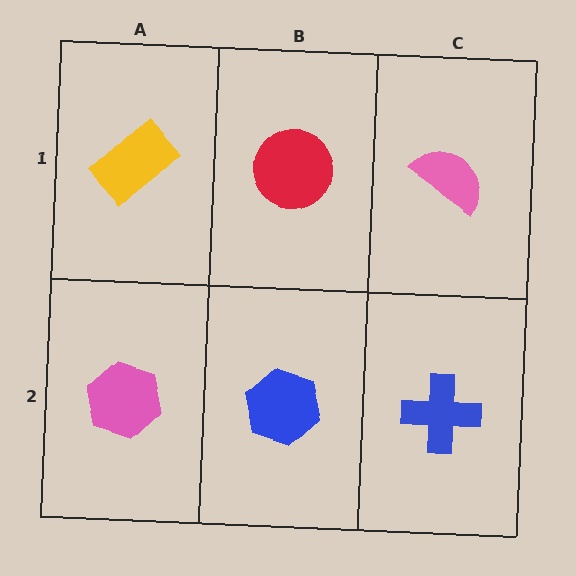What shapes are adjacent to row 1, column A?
A pink hexagon (row 2, column A), a red circle (row 1, column B).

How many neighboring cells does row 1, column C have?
2.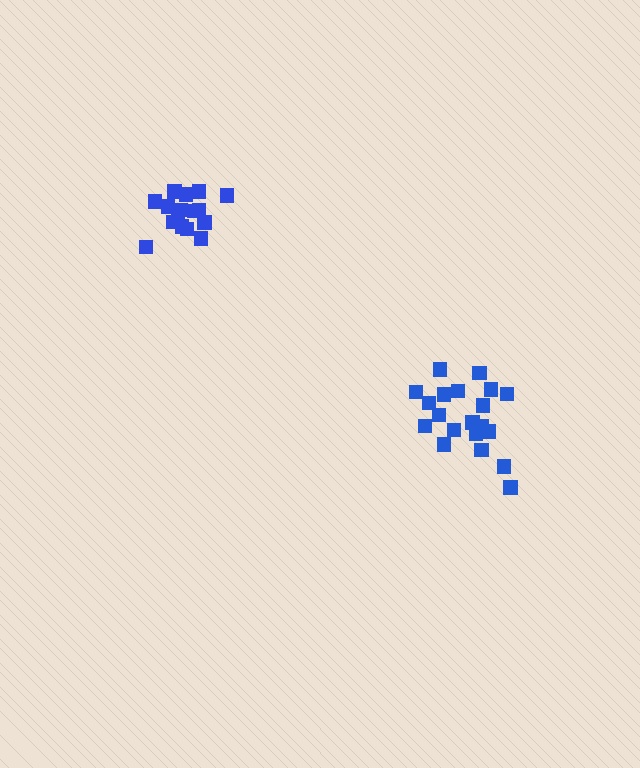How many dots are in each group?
Group 1: 20 dots, Group 2: 17 dots (37 total).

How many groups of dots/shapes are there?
There are 2 groups.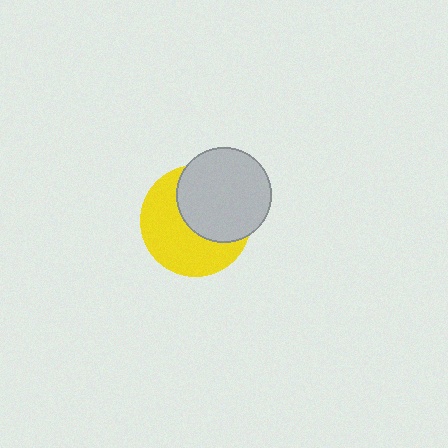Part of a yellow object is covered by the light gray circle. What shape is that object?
It is a circle.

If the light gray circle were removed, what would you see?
You would see the complete yellow circle.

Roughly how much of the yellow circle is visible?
About half of it is visible (roughly 54%).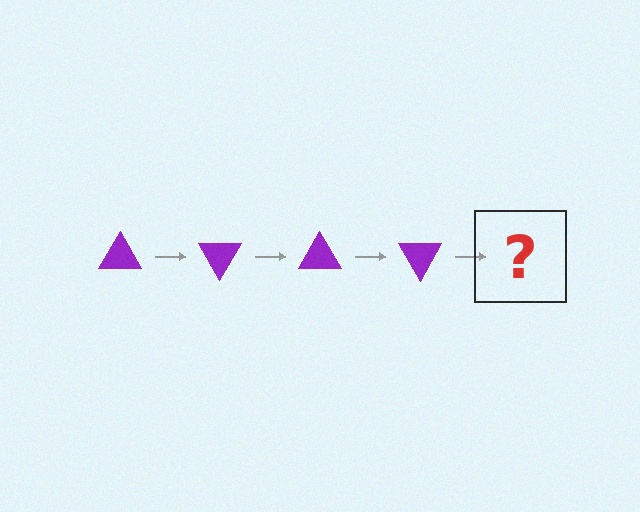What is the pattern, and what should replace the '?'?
The pattern is that the triangle rotates 60 degrees each step. The '?' should be a purple triangle rotated 240 degrees.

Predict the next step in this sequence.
The next step is a purple triangle rotated 240 degrees.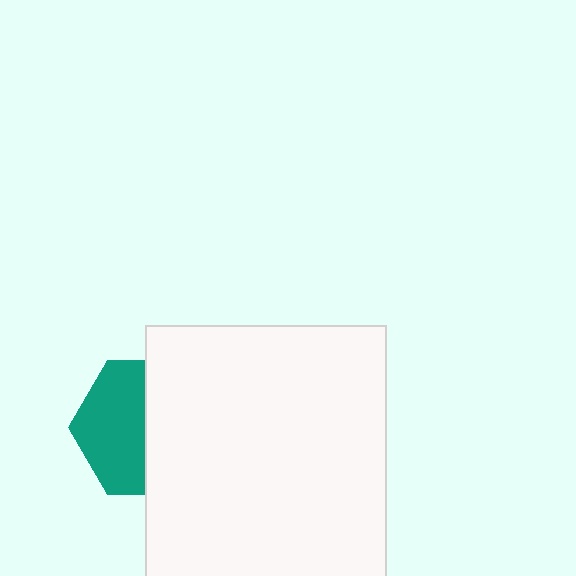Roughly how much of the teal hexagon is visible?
About half of it is visible (roughly 50%).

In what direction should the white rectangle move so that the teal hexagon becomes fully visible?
The white rectangle should move right. That is the shortest direction to clear the overlap and leave the teal hexagon fully visible.